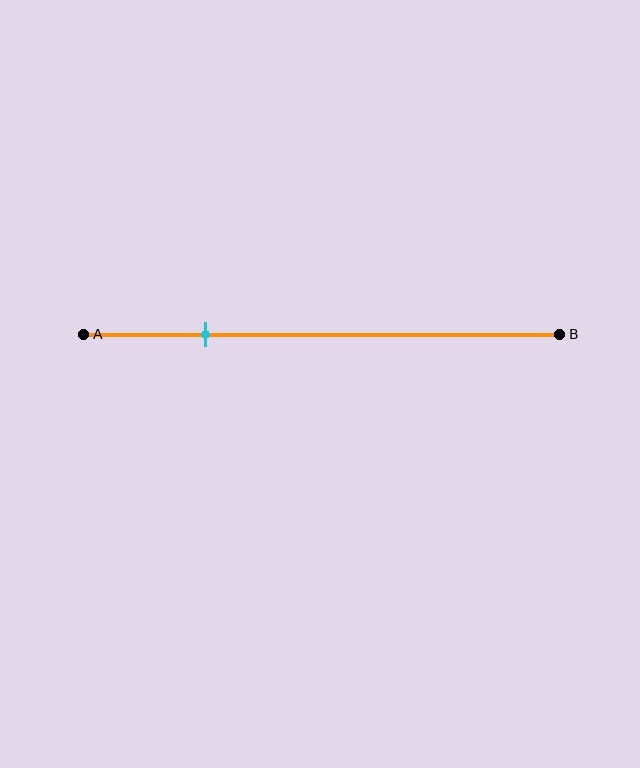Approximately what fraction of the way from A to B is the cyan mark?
The cyan mark is approximately 25% of the way from A to B.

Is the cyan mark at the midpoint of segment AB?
No, the mark is at about 25% from A, not at the 50% midpoint.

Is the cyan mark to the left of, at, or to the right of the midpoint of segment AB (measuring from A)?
The cyan mark is to the left of the midpoint of segment AB.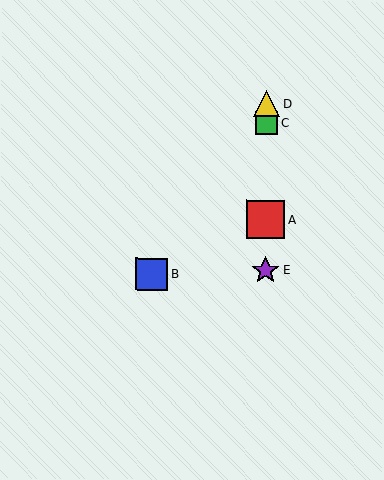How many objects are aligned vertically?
4 objects (A, C, D, E) are aligned vertically.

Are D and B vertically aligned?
No, D is at x≈267 and B is at x≈151.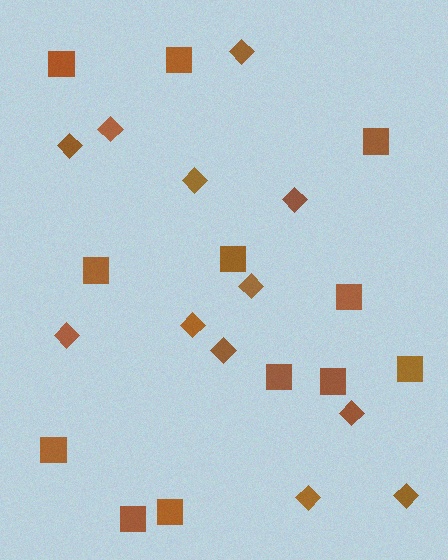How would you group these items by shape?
There are 2 groups: one group of diamonds (12) and one group of squares (12).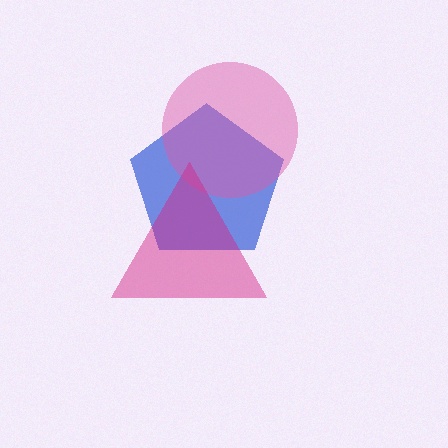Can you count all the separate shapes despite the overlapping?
Yes, there are 3 separate shapes.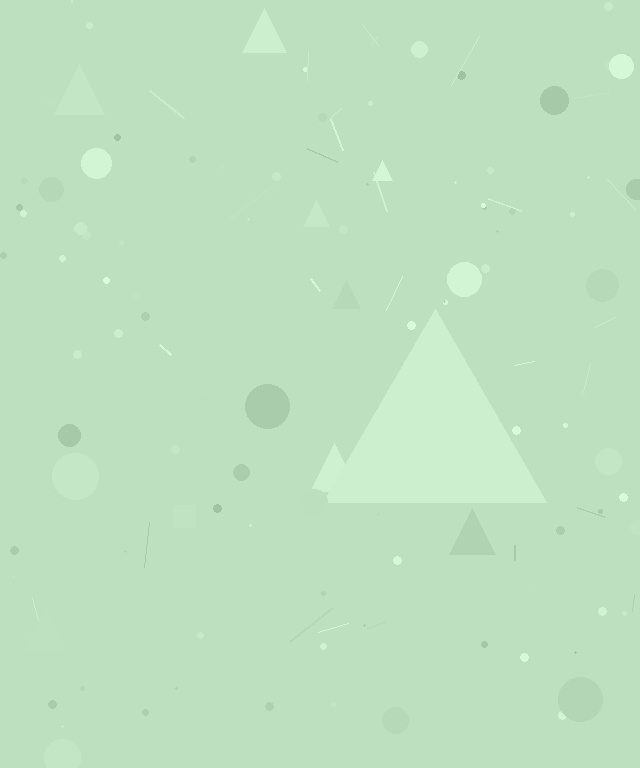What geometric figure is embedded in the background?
A triangle is embedded in the background.